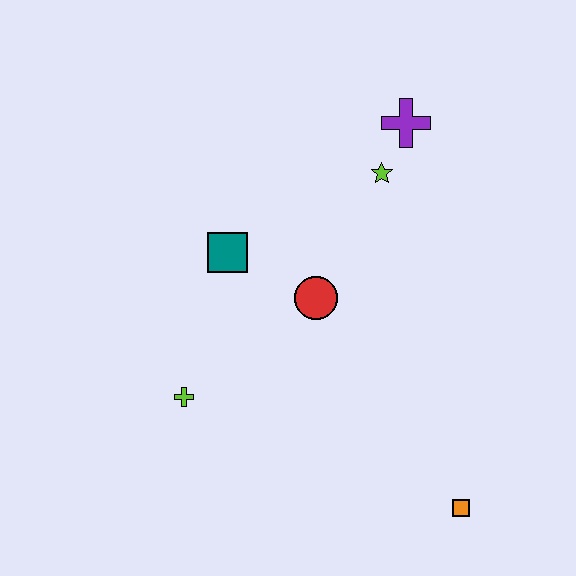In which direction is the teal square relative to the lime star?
The teal square is to the left of the lime star.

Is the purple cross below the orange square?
No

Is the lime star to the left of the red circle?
No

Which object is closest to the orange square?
The red circle is closest to the orange square.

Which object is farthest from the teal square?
The orange square is farthest from the teal square.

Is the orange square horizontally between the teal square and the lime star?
No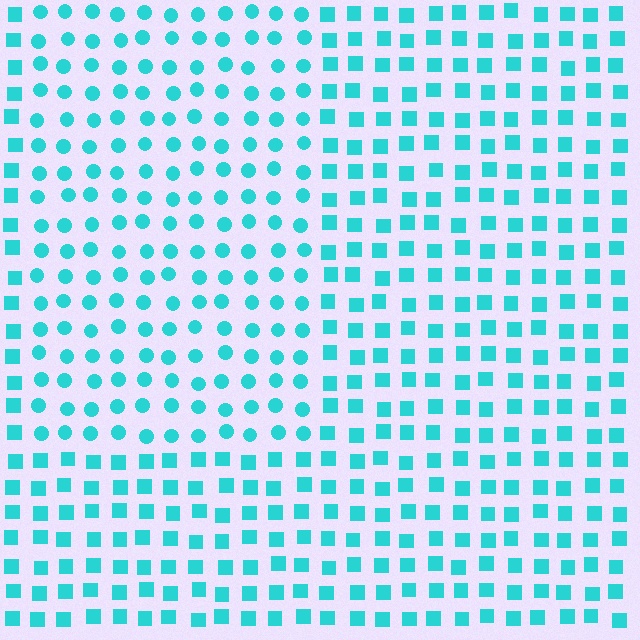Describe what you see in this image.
The image is filled with small cyan elements arranged in a uniform grid. A rectangle-shaped region contains circles, while the surrounding area contains squares. The boundary is defined purely by the change in element shape.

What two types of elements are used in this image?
The image uses circles inside the rectangle region and squares outside it.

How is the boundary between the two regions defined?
The boundary is defined by a change in element shape: circles inside vs. squares outside. All elements share the same color and spacing.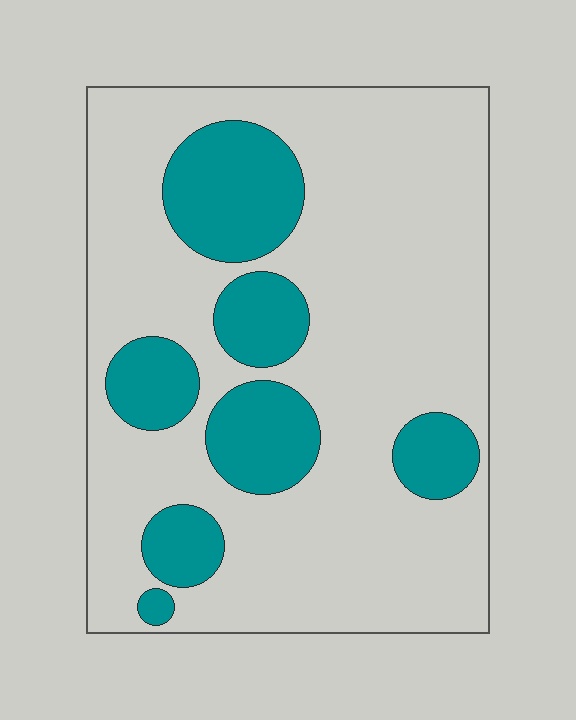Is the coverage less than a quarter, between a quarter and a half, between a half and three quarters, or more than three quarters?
Less than a quarter.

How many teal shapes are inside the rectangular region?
7.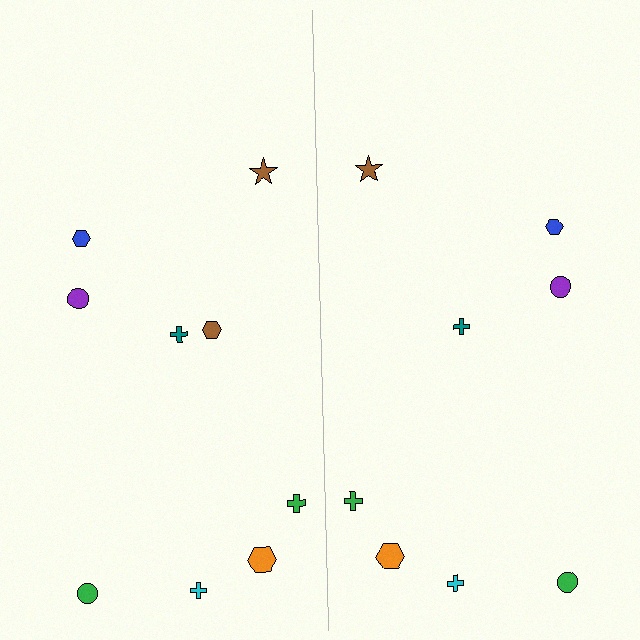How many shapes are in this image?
There are 17 shapes in this image.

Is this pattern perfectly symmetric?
No, the pattern is not perfectly symmetric. A brown hexagon is missing from the right side.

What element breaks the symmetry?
A brown hexagon is missing from the right side.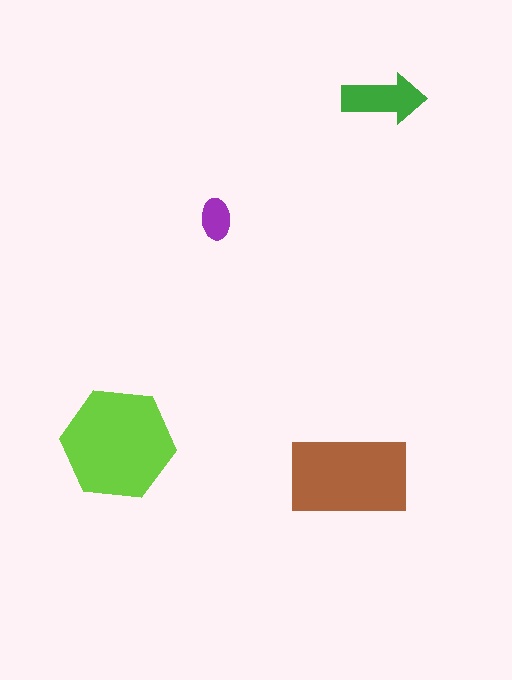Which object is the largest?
The lime hexagon.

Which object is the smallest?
The purple ellipse.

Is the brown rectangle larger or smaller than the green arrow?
Larger.